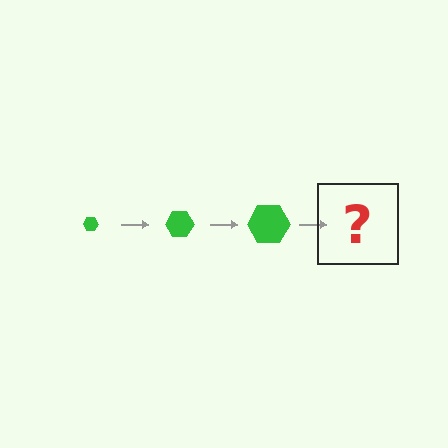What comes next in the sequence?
The next element should be a green hexagon, larger than the previous one.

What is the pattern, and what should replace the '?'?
The pattern is that the hexagon gets progressively larger each step. The '?' should be a green hexagon, larger than the previous one.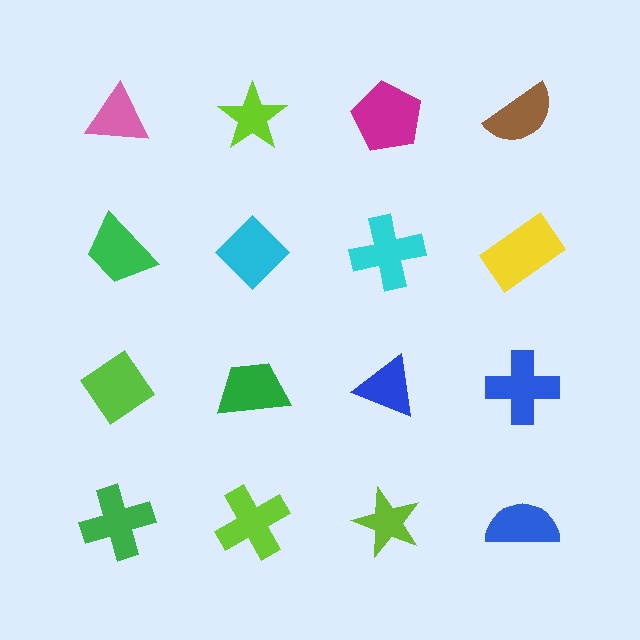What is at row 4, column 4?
A blue semicircle.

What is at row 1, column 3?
A magenta pentagon.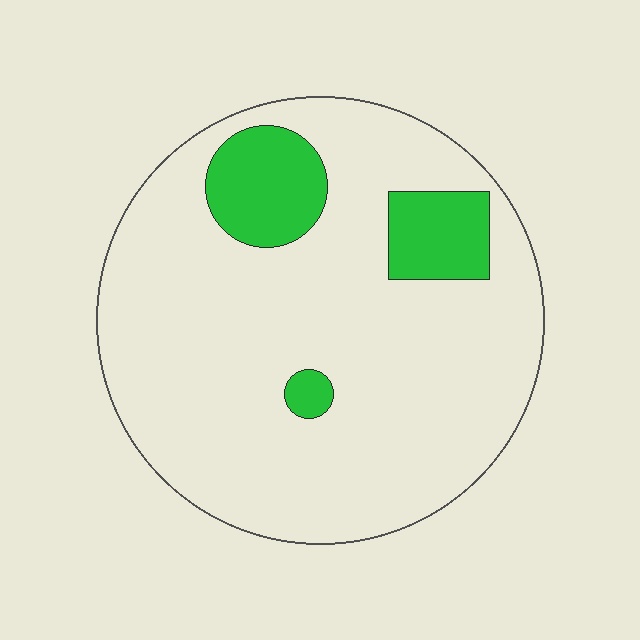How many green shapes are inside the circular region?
3.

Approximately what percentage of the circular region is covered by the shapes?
Approximately 15%.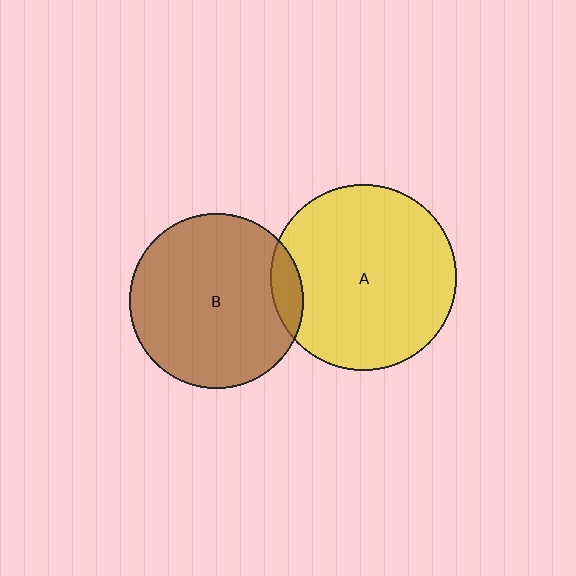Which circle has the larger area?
Circle A (yellow).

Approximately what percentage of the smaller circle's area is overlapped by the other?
Approximately 10%.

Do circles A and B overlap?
Yes.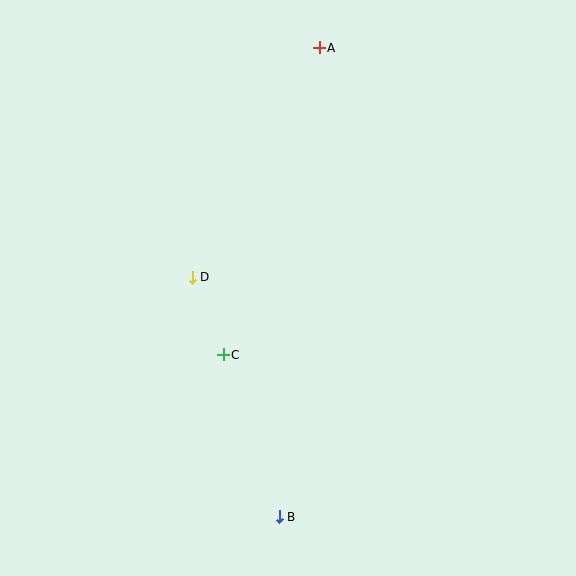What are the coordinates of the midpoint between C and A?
The midpoint between C and A is at (271, 201).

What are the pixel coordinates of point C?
Point C is at (223, 355).